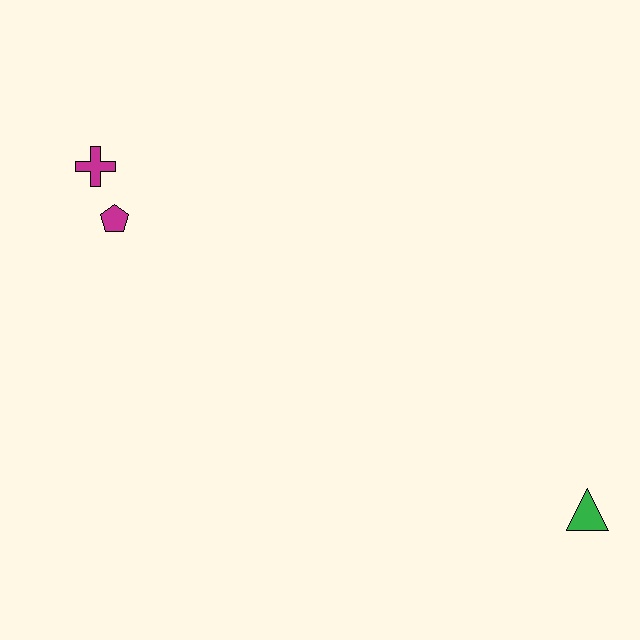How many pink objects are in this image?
There are no pink objects.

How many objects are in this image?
There are 3 objects.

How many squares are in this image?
There are no squares.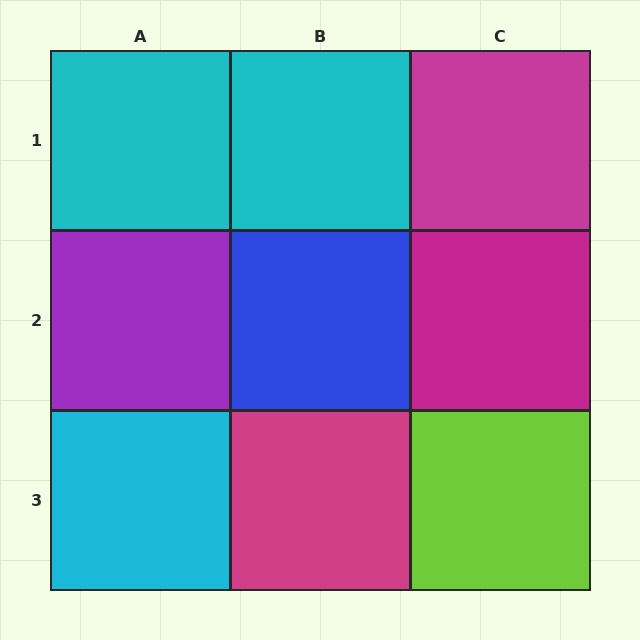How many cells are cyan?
3 cells are cyan.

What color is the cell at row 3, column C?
Lime.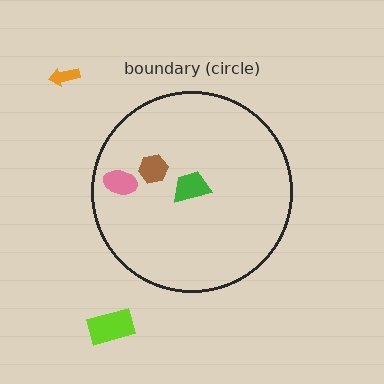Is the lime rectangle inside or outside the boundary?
Outside.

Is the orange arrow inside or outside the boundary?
Outside.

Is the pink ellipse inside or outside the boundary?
Inside.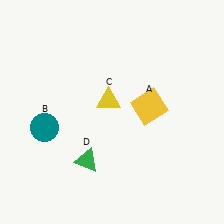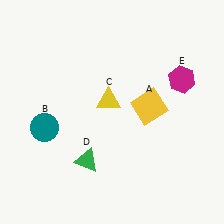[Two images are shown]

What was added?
A magenta hexagon (E) was added in Image 2.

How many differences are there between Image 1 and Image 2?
There is 1 difference between the two images.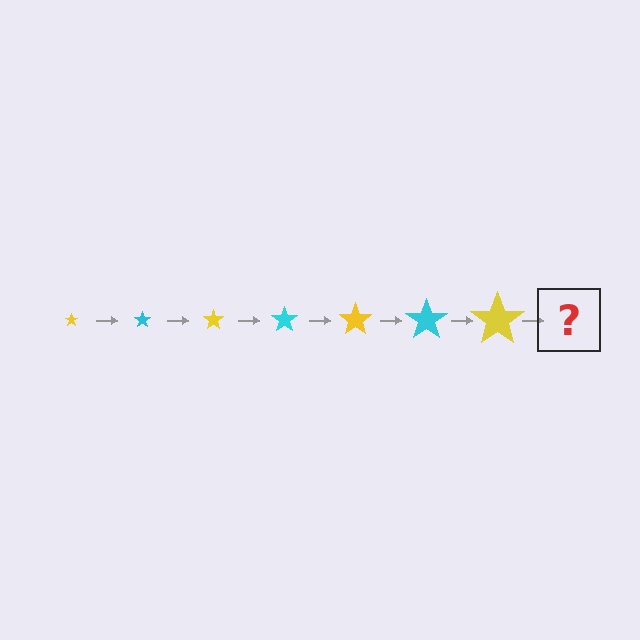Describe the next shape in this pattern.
It should be a cyan star, larger than the previous one.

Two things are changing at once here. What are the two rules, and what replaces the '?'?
The two rules are that the star grows larger each step and the color cycles through yellow and cyan. The '?' should be a cyan star, larger than the previous one.